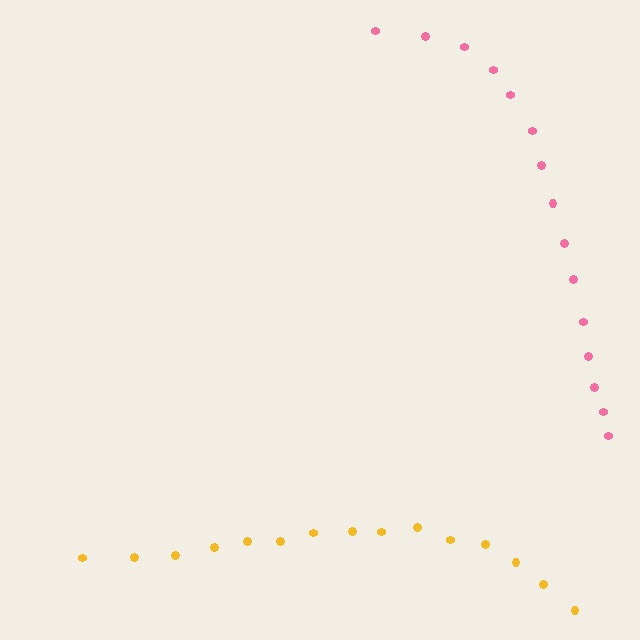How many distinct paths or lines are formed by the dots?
There are 2 distinct paths.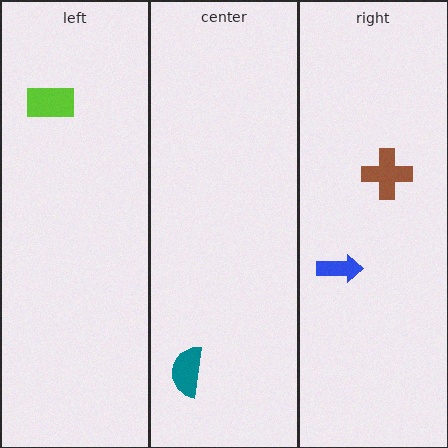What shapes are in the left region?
The lime rectangle.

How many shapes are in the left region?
1.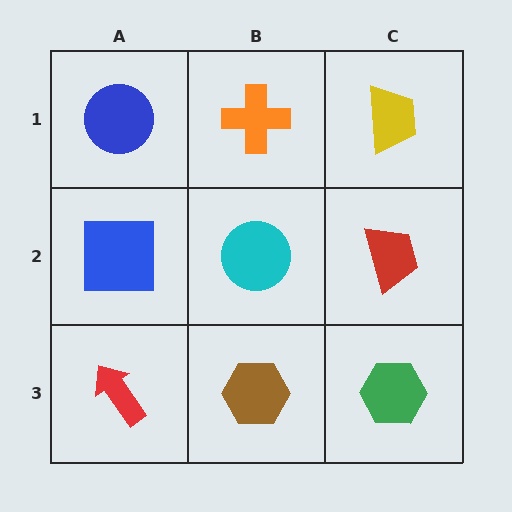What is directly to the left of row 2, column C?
A cyan circle.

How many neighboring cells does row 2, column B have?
4.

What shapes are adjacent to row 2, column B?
An orange cross (row 1, column B), a brown hexagon (row 3, column B), a blue square (row 2, column A), a red trapezoid (row 2, column C).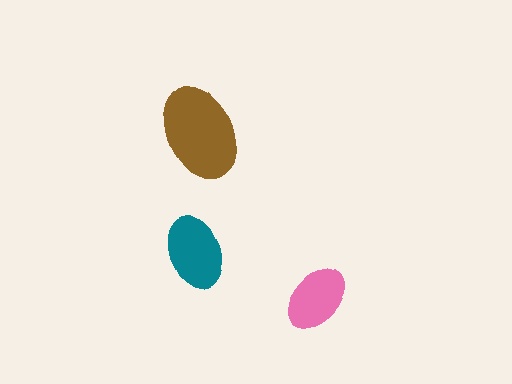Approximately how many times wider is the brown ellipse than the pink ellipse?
About 1.5 times wider.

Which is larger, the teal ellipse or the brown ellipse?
The brown one.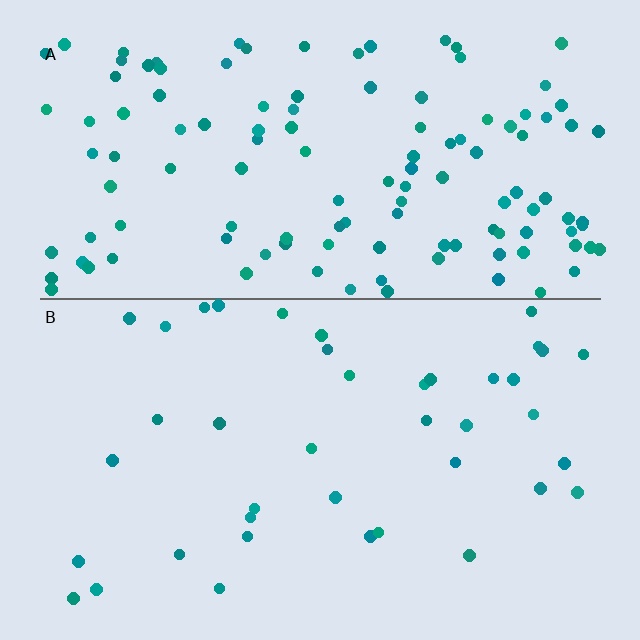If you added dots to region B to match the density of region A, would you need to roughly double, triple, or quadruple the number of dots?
Approximately triple.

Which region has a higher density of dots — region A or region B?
A (the top).